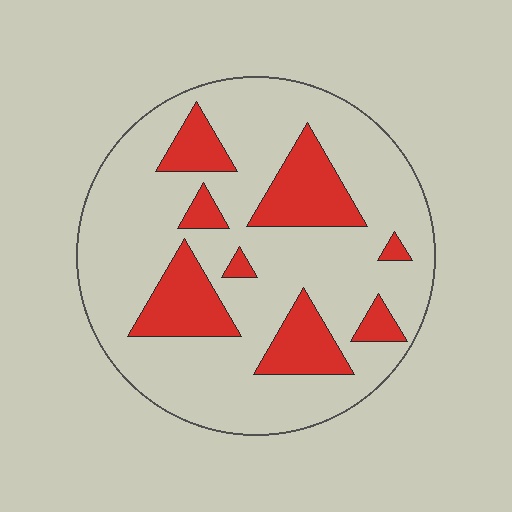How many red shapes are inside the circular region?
8.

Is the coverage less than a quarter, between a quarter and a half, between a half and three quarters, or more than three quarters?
Less than a quarter.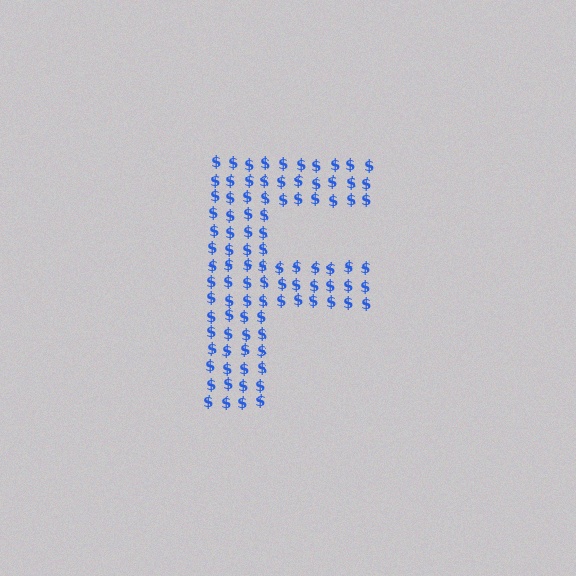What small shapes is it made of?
It is made of small dollar signs.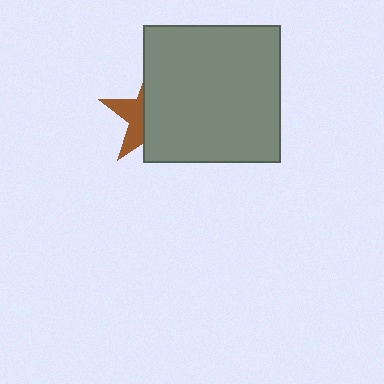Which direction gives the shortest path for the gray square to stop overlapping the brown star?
Moving right gives the shortest separation.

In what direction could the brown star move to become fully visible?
The brown star could move left. That would shift it out from behind the gray square entirely.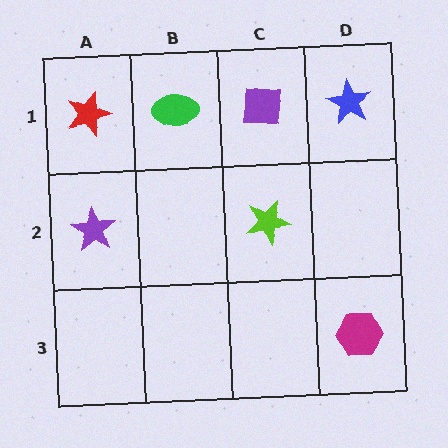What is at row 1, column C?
A purple square.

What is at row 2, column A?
A purple star.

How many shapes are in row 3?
1 shape.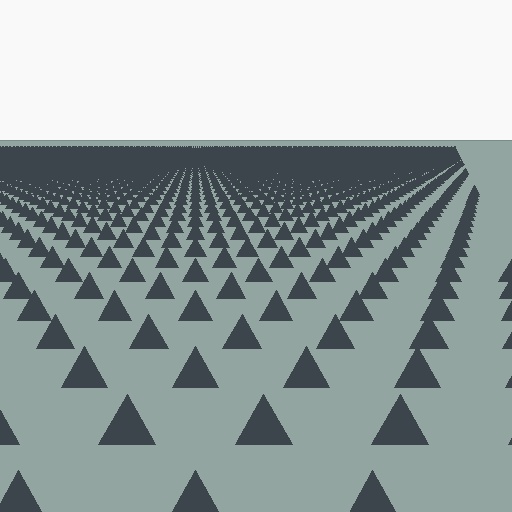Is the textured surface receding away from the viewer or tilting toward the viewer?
The surface is receding away from the viewer. Texture elements get smaller and denser toward the top.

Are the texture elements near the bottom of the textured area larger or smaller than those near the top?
Larger. Near the bottom, elements are closer to the viewer and appear at a bigger on-screen size.